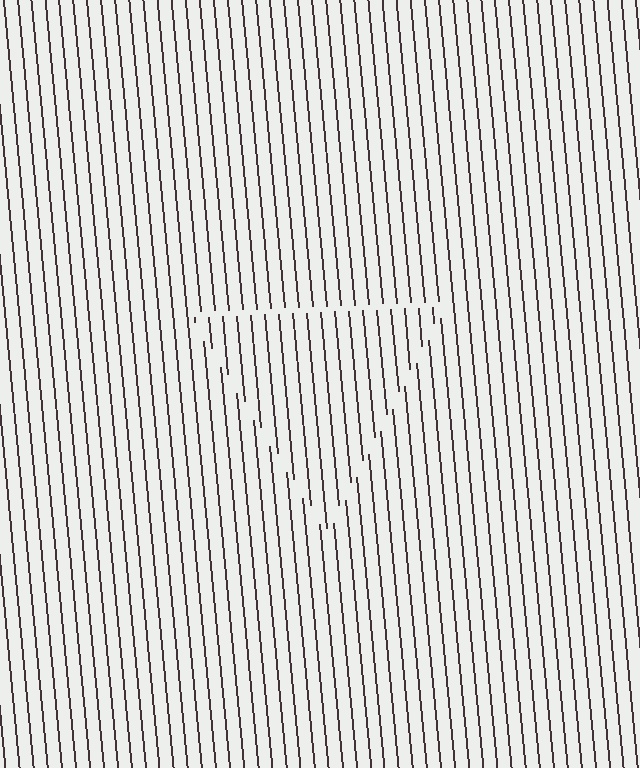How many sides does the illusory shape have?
3 sides — the line-ends trace a triangle.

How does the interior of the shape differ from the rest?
The interior of the shape contains the same grating, shifted by half a period — the contour is defined by the phase discontinuity where line-ends from the inner and outer gratings abut.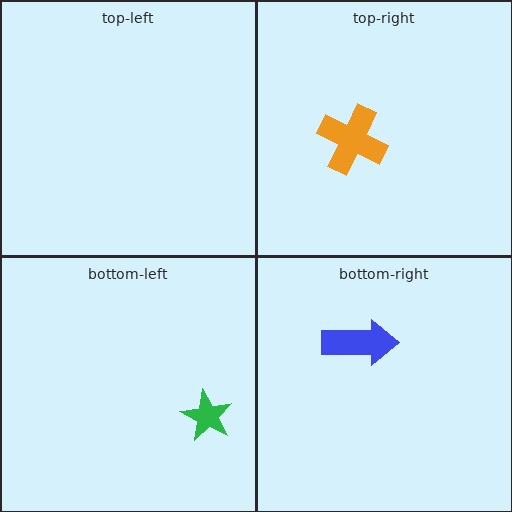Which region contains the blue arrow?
The bottom-right region.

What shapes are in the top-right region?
The orange cross.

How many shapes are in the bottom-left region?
1.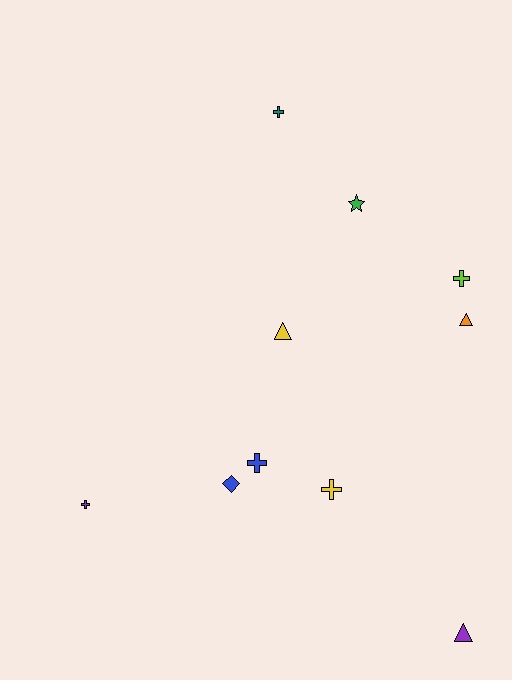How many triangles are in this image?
There are 3 triangles.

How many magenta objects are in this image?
There are no magenta objects.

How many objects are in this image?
There are 10 objects.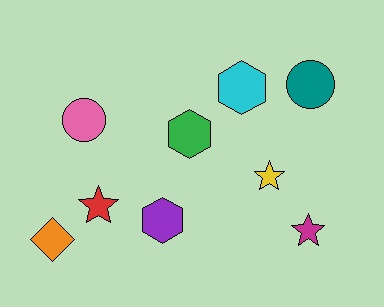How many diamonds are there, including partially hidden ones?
There is 1 diamond.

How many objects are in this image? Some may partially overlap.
There are 9 objects.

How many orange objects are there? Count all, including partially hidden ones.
There is 1 orange object.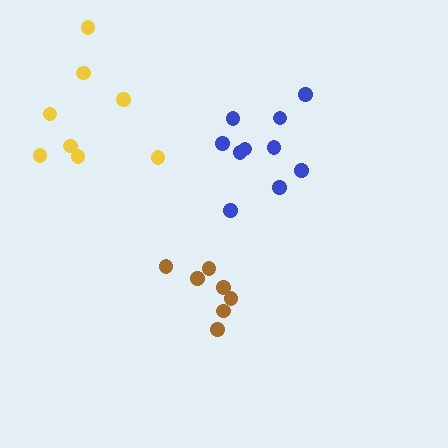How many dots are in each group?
Group 1: 7 dots, Group 2: 10 dots, Group 3: 8 dots (25 total).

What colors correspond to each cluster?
The clusters are colored: brown, blue, yellow.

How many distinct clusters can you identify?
There are 3 distinct clusters.